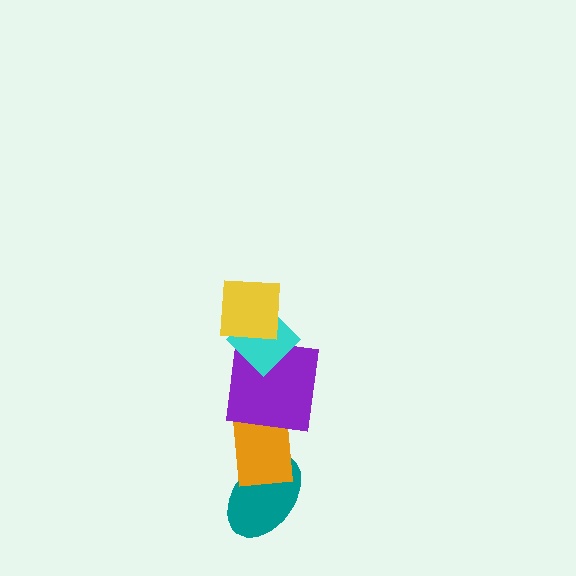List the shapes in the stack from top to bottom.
From top to bottom: the yellow square, the cyan diamond, the purple square, the orange rectangle, the teal ellipse.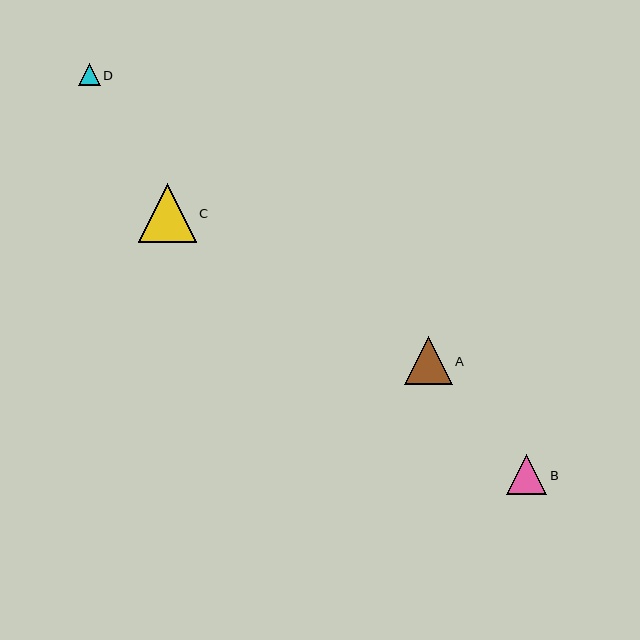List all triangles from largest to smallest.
From largest to smallest: C, A, B, D.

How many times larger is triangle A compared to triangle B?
Triangle A is approximately 1.2 times the size of triangle B.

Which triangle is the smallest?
Triangle D is the smallest with a size of approximately 22 pixels.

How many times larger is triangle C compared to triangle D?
Triangle C is approximately 2.6 times the size of triangle D.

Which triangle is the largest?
Triangle C is the largest with a size of approximately 58 pixels.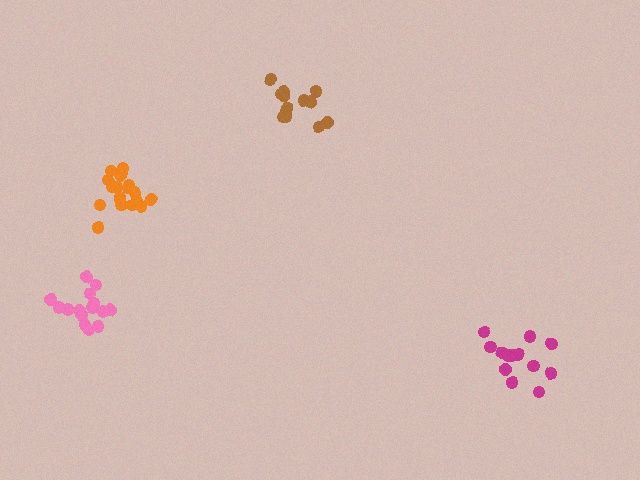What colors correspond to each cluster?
The clusters are colored: brown, orange, magenta, pink.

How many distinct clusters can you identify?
There are 4 distinct clusters.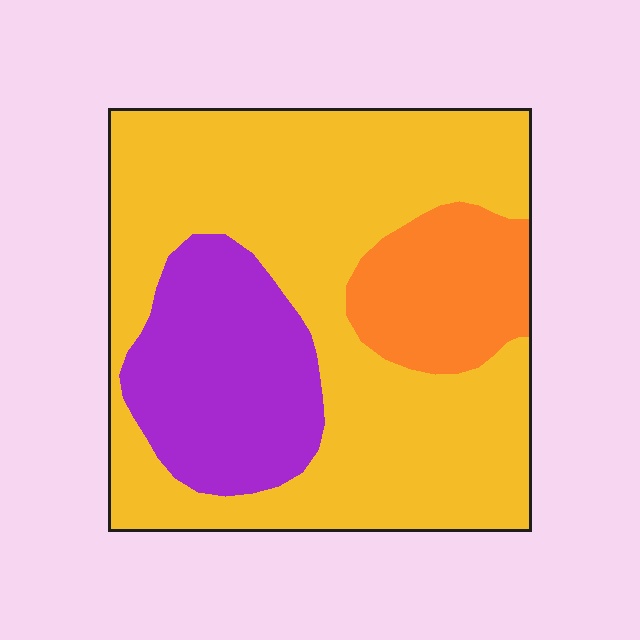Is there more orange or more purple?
Purple.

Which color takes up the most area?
Yellow, at roughly 65%.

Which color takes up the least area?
Orange, at roughly 15%.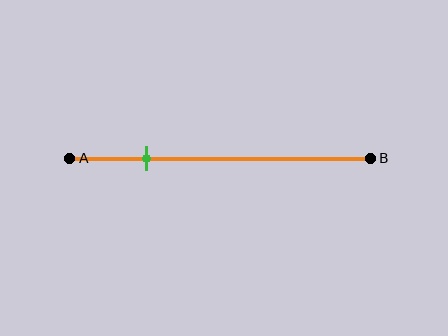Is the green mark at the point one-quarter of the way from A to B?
Yes, the mark is approximately at the one-quarter point.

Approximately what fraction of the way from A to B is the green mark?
The green mark is approximately 25% of the way from A to B.